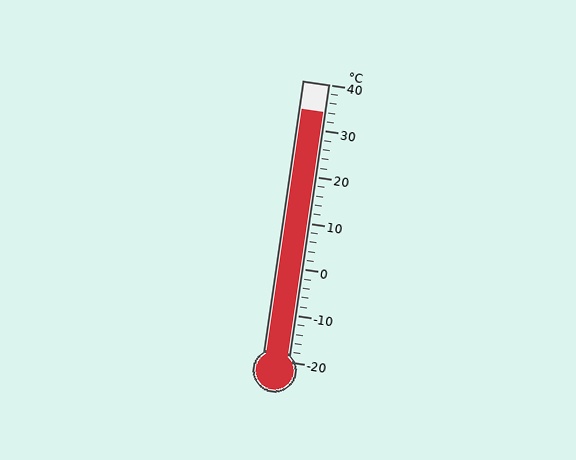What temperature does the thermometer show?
The thermometer shows approximately 34°C.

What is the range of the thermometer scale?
The thermometer scale ranges from -20°C to 40°C.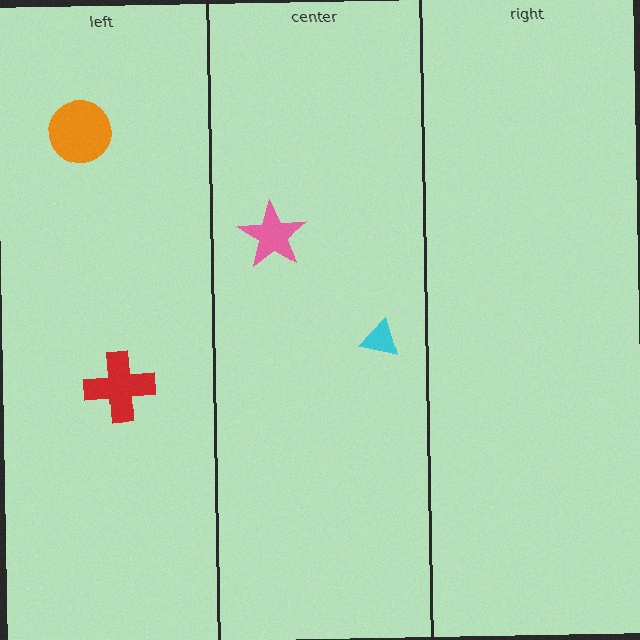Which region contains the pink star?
The center region.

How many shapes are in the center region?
2.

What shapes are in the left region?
The orange circle, the red cross.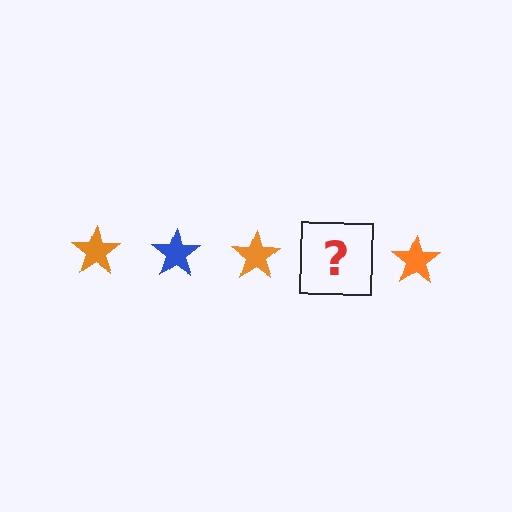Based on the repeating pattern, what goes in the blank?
The blank should be a blue star.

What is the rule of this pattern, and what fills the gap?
The rule is that the pattern cycles through orange, blue stars. The gap should be filled with a blue star.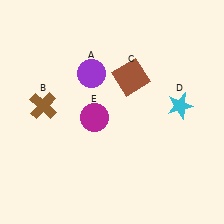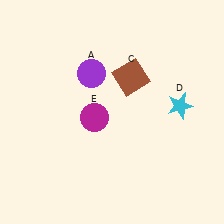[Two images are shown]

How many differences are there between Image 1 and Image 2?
There is 1 difference between the two images.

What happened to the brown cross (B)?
The brown cross (B) was removed in Image 2. It was in the top-left area of Image 1.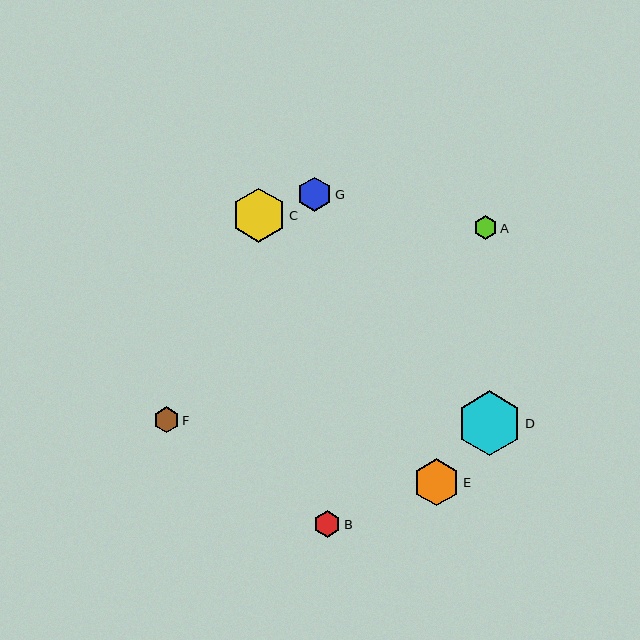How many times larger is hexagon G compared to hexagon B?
Hexagon G is approximately 1.3 times the size of hexagon B.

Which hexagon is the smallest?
Hexagon A is the smallest with a size of approximately 24 pixels.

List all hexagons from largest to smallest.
From largest to smallest: D, C, E, G, B, F, A.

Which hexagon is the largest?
Hexagon D is the largest with a size of approximately 65 pixels.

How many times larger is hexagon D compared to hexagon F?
Hexagon D is approximately 2.5 times the size of hexagon F.